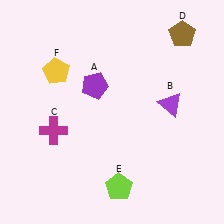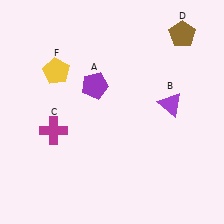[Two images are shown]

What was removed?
The lime pentagon (E) was removed in Image 2.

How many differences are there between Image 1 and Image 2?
There is 1 difference between the two images.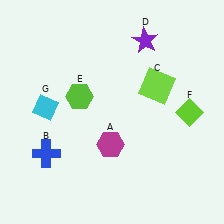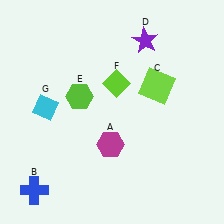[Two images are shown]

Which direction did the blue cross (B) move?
The blue cross (B) moved down.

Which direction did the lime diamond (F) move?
The lime diamond (F) moved left.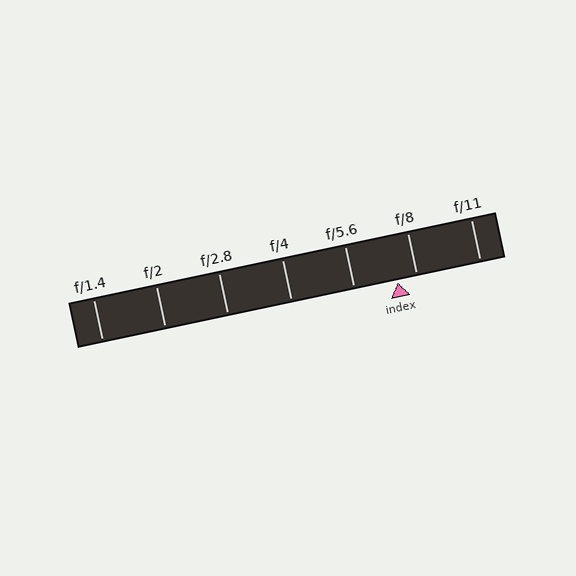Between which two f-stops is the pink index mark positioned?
The index mark is between f/5.6 and f/8.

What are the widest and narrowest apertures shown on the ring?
The widest aperture shown is f/1.4 and the narrowest is f/11.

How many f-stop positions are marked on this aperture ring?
There are 7 f-stop positions marked.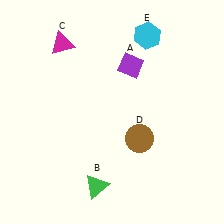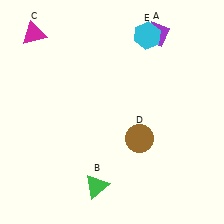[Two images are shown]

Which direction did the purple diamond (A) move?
The purple diamond (A) moved up.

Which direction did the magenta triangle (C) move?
The magenta triangle (C) moved left.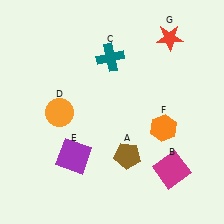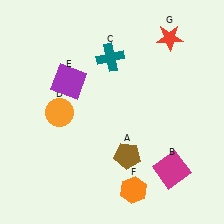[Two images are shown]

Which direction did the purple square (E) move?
The purple square (E) moved up.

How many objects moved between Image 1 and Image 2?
2 objects moved between the two images.